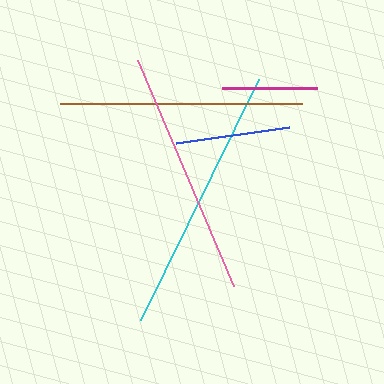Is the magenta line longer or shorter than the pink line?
The pink line is longer than the magenta line.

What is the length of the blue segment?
The blue segment is approximately 114 pixels long.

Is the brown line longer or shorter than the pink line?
The pink line is longer than the brown line.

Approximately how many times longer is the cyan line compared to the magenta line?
The cyan line is approximately 2.8 times the length of the magenta line.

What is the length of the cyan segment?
The cyan segment is approximately 268 pixels long.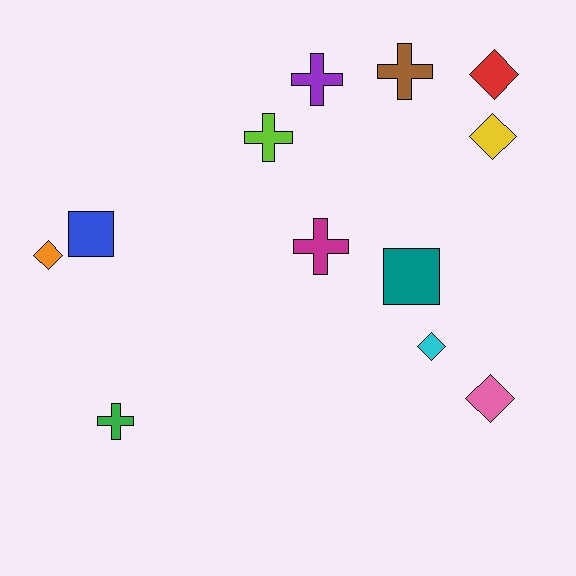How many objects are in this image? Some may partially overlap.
There are 12 objects.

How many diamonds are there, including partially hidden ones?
There are 5 diamonds.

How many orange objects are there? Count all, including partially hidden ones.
There is 1 orange object.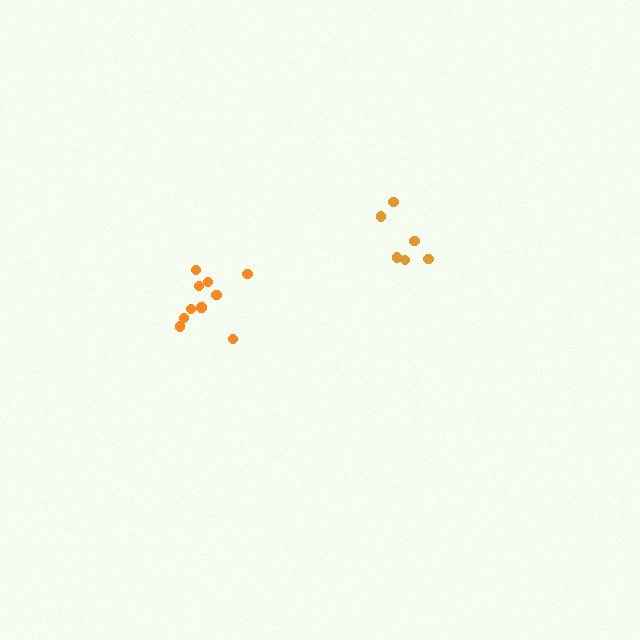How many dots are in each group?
Group 1: 10 dots, Group 2: 6 dots (16 total).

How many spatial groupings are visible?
There are 2 spatial groupings.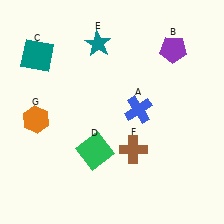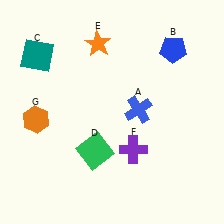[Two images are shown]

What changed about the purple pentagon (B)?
In Image 1, B is purple. In Image 2, it changed to blue.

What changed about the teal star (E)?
In Image 1, E is teal. In Image 2, it changed to orange.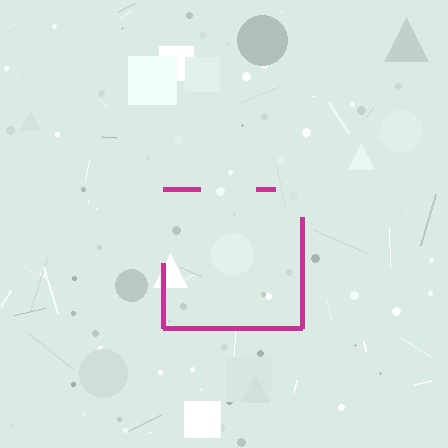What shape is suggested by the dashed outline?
The dashed outline suggests a square.